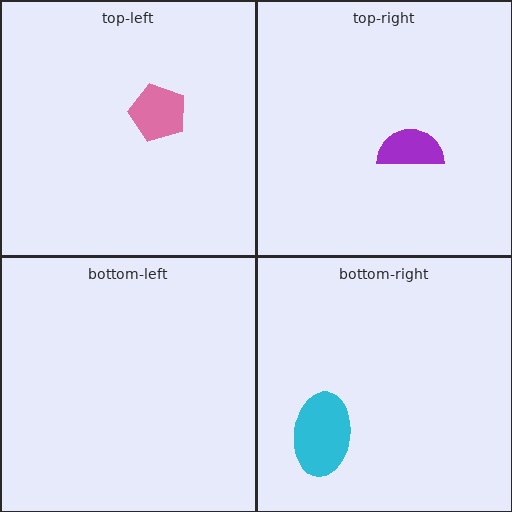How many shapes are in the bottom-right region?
1.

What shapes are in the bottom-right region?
The cyan ellipse.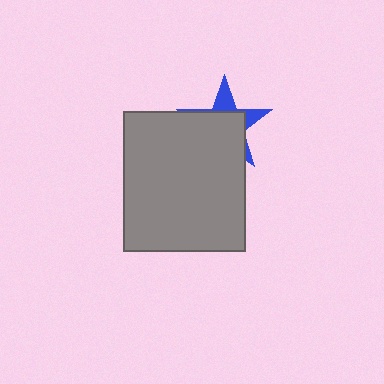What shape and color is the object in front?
The object in front is a gray rectangle.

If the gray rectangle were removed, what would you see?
You would see the complete blue star.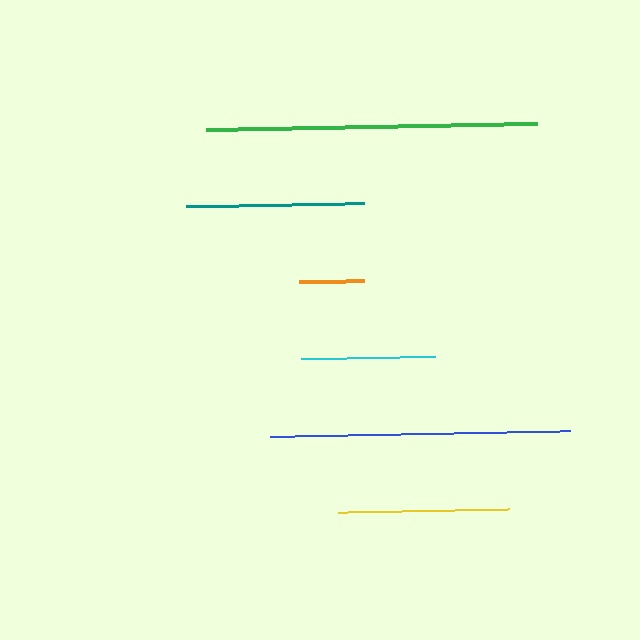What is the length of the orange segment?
The orange segment is approximately 65 pixels long.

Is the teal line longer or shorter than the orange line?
The teal line is longer than the orange line.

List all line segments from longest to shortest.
From longest to shortest: green, blue, teal, yellow, cyan, orange.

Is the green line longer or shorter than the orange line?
The green line is longer than the orange line.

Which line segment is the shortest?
The orange line is the shortest at approximately 65 pixels.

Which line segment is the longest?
The green line is the longest at approximately 331 pixels.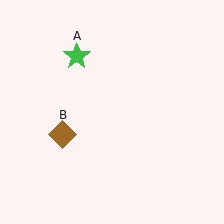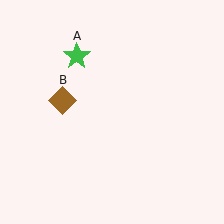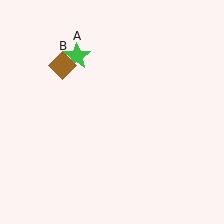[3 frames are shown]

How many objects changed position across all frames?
1 object changed position: brown diamond (object B).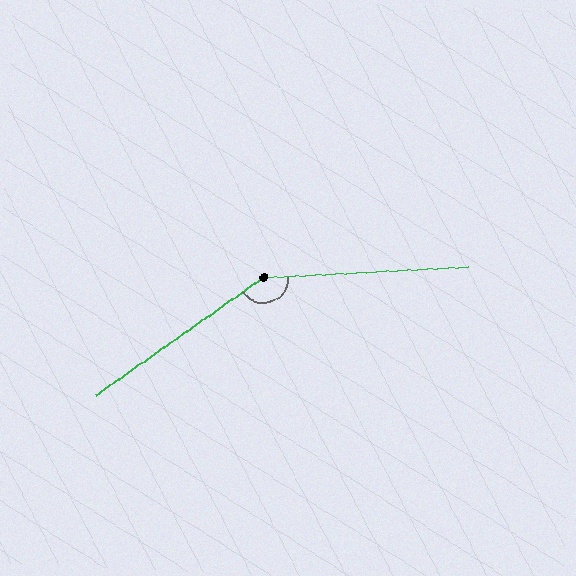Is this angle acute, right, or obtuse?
It is obtuse.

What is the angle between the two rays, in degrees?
Approximately 148 degrees.